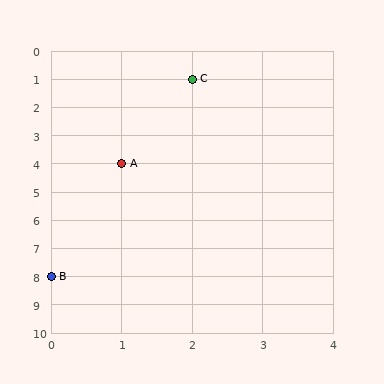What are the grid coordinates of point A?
Point A is at grid coordinates (1, 4).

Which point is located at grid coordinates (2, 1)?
Point C is at (2, 1).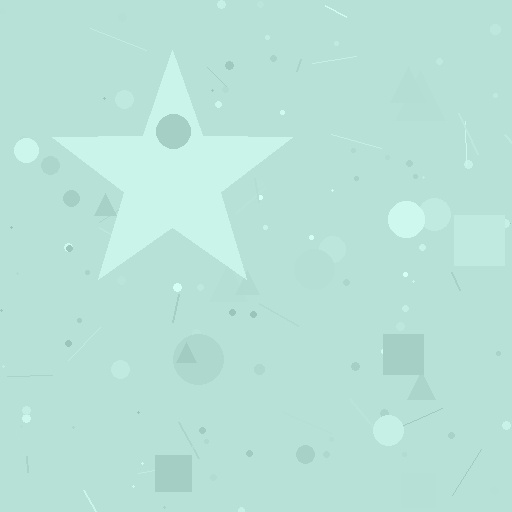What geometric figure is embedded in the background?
A star is embedded in the background.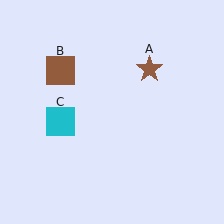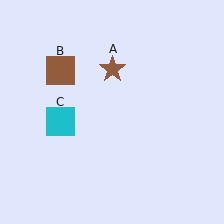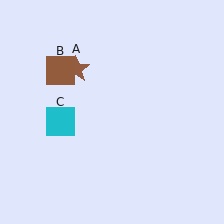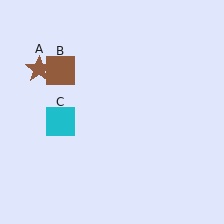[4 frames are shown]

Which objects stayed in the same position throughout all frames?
Brown square (object B) and cyan square (object C) remained stationary.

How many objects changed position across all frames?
1 object changed position: brown star (object A).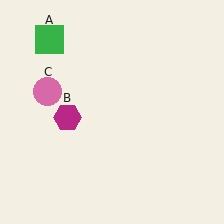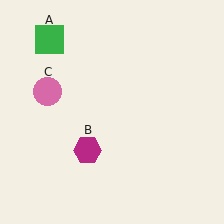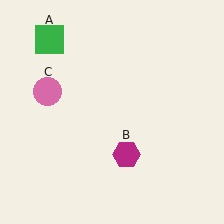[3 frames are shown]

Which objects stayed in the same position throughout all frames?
Green square (object A) and pink circle (object C) remained stationary.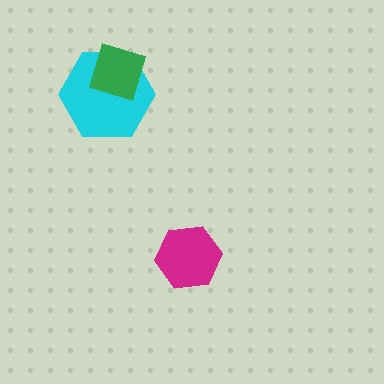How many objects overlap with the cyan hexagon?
1 object overlaps with the cyan hexagon.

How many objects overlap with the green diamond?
1 object overlaps with the green diamond.